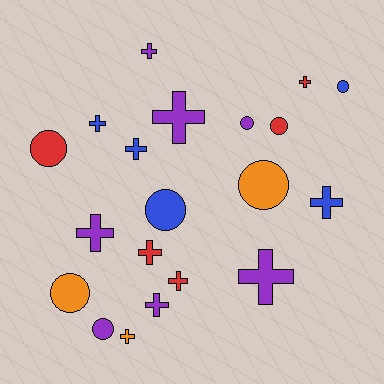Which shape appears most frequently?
Cross, with 12 objects.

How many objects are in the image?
There are 20 objects.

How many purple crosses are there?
There are 5 purple crosses.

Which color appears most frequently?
Purple, with 7 objects.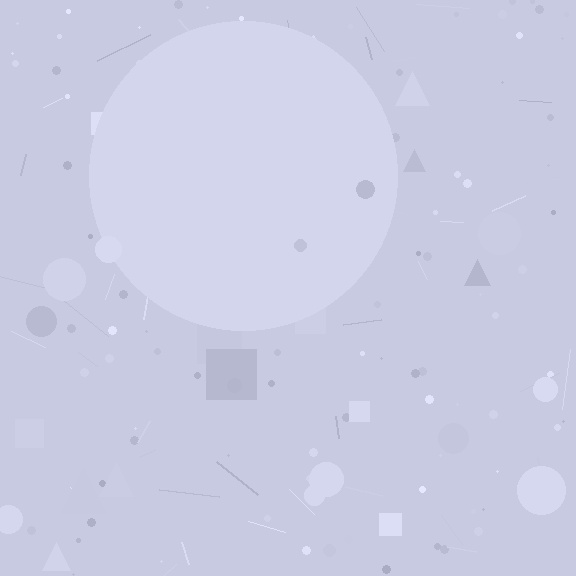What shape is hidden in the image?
A circle is hidden in the image.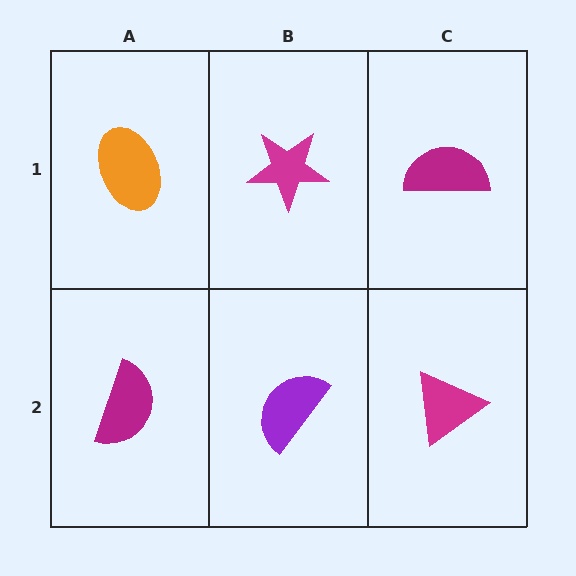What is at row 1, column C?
A magenta semicircle.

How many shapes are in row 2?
3 shapes.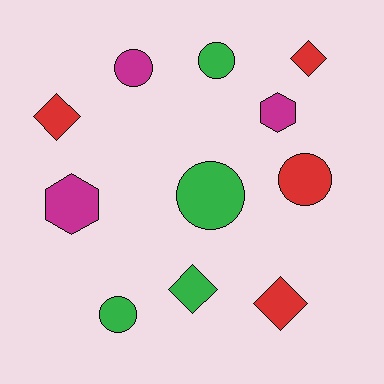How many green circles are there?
There are 3 green circles.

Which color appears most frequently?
Green, with 4 objects.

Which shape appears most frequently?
Circle, with 5 objects.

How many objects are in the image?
There are 11 objects.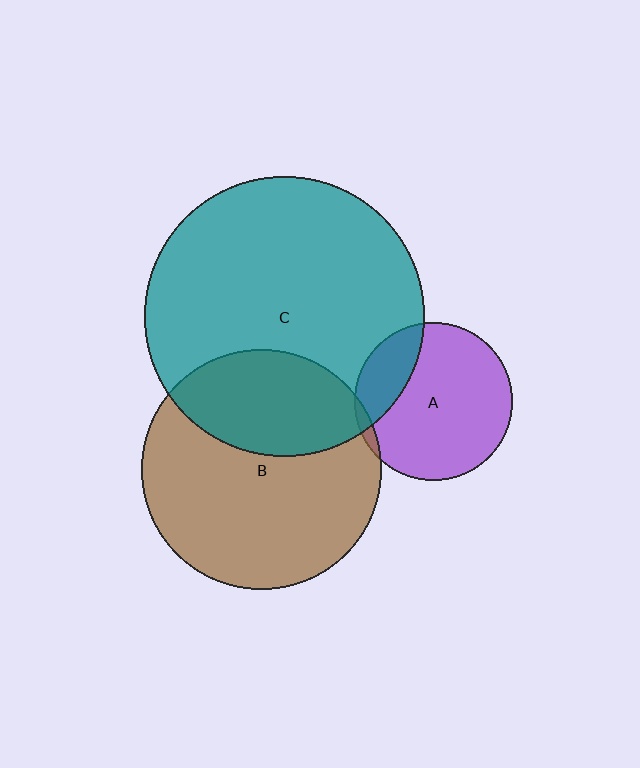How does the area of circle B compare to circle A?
Approximately 2.3 times.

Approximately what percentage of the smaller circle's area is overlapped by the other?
Approximately 20%.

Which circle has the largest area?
Circle C (teal).